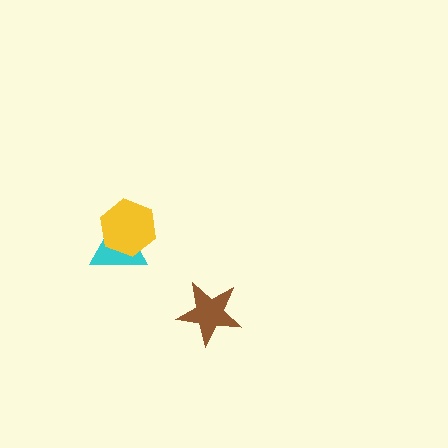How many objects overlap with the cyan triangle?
1 object overlaps with the cyan triangle.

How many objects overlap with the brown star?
0 objects overlap with the brown star.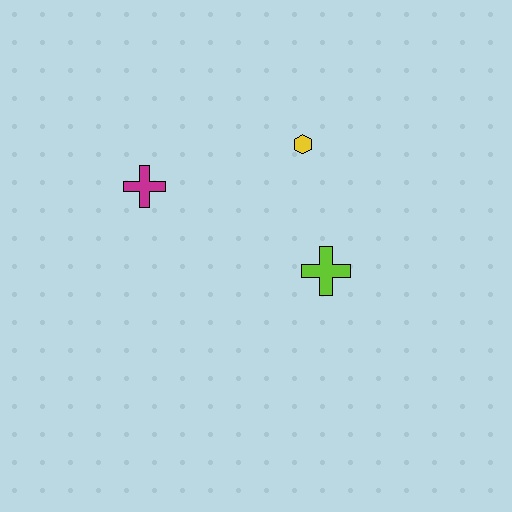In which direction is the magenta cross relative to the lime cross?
The magenta cross is to the left of the lime cross.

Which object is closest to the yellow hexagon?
The lime cross is closest to the yellow hexagon.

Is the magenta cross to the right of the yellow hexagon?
No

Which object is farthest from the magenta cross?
The lime cross is farthest from the magenta cross.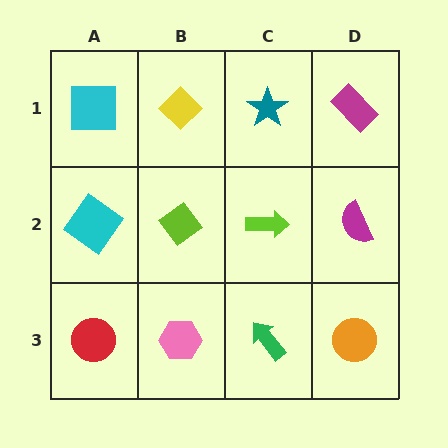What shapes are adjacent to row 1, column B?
A lime diamond (row 2, column B), a cyan square (row 1, column A), a teal star (row 1, column C).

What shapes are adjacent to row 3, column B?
A lime diamond (row 2, column B), a red circle (row 3, column A), a green arrow (row 3, column C).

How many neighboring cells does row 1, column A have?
2.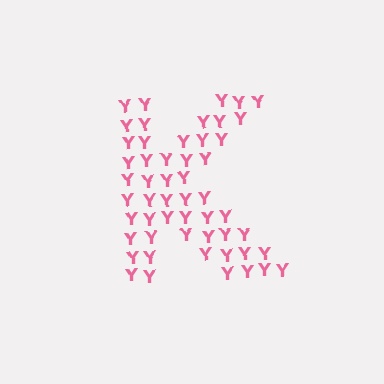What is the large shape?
The large shape is the letter K.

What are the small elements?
The small elements are letter Y's.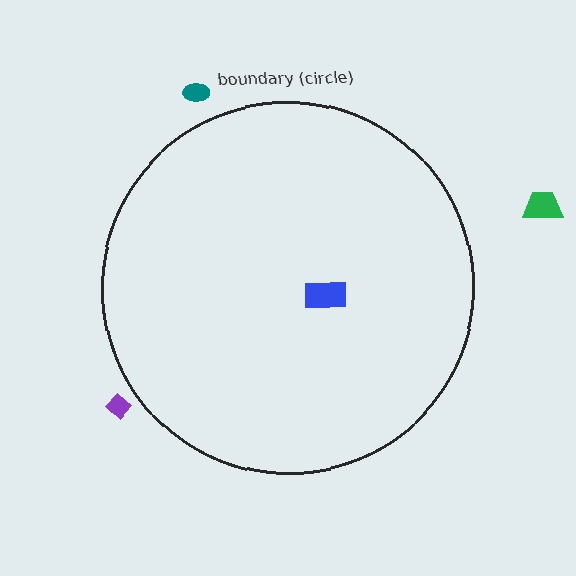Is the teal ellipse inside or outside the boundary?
Outside.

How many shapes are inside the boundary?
1 inside, 3 outside.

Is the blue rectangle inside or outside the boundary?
Inside.